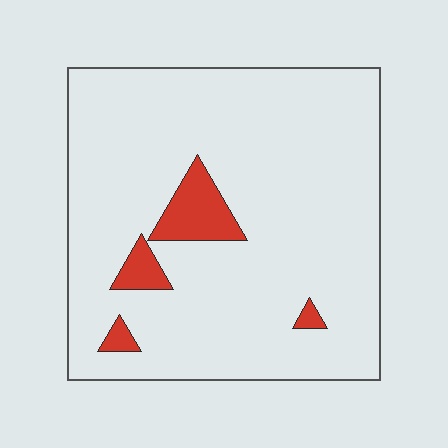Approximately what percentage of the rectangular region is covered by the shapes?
Approximately 10%.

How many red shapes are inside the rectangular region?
4.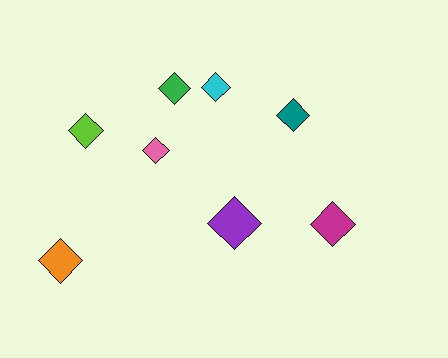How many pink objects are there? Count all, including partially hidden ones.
There is 1 pink object.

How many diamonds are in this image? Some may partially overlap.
There are 8 diamonds.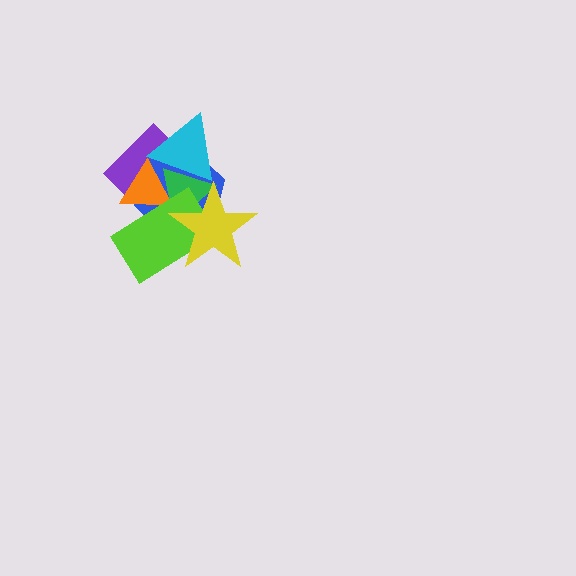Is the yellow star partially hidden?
No, no other shape covers it.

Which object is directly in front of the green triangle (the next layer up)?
The orange triangle is directly in front of the green triangle.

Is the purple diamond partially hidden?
Yes, it is partially covered by another shape.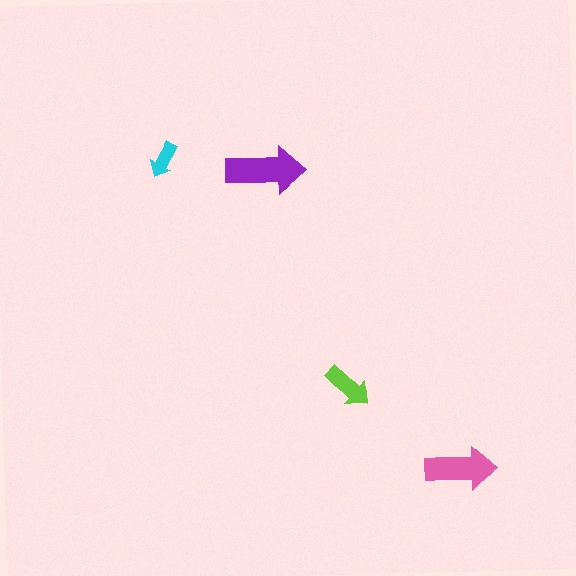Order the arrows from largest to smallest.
the purple one, the pink one, the lime one, the cyan one.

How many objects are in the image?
There are 4 objects in the image.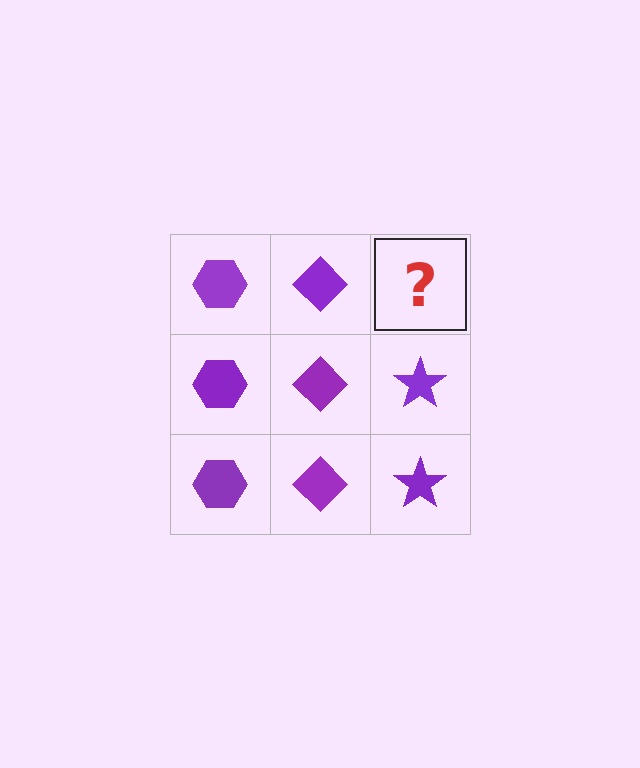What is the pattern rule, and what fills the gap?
The rule is that each column has a consistent shape. The gap should be filled with a purple star.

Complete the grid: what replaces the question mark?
The question mark should be replaced with a purple star.